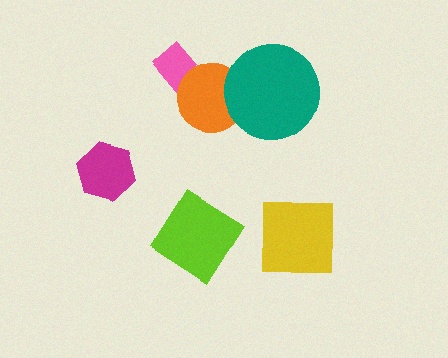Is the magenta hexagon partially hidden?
No, no other shape covers it.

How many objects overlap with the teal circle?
1 object overlaps with the teal circle.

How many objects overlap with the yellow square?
0 objects overlap with the yellow square.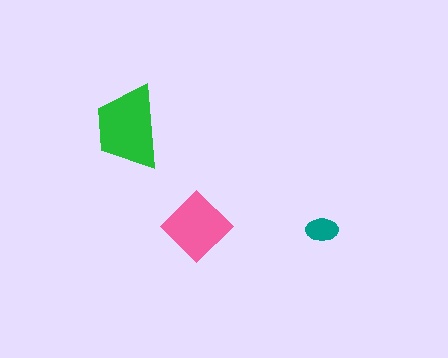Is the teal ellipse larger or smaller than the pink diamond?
Smaller.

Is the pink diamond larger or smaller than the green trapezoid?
Smaller.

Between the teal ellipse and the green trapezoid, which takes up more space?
The green trapezoid.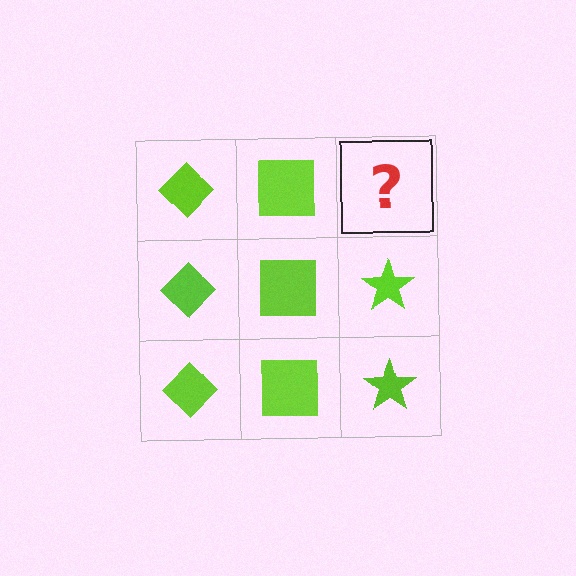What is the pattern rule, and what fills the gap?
The rule is that each column has a consistent shape. The gap should be filled with a lime star.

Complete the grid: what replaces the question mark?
The question mark should be replaced with a lime star.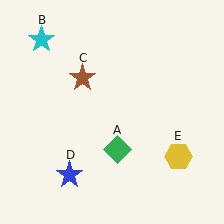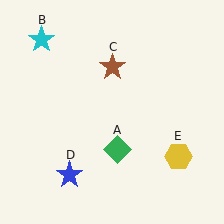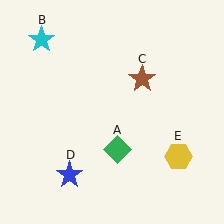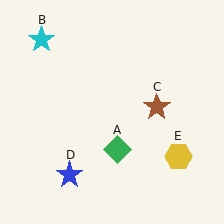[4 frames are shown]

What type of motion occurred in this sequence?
The brown star (object C) rotated clockwise around the center of the scene.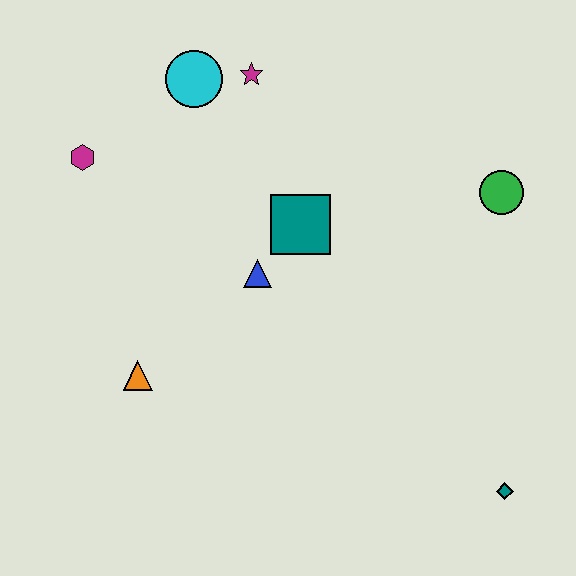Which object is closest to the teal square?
The blue triangle is closest to the teal square.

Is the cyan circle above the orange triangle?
Yes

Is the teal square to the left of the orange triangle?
No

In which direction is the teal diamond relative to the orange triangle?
The teal diamond is to the right of the orange triangle.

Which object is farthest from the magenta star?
The teal diamond is farthest from the magenta star.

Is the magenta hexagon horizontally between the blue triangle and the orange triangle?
No